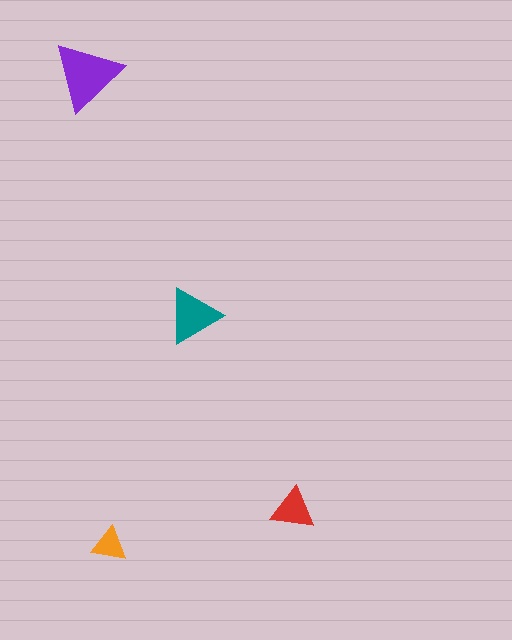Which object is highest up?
The purple triangle is topmost.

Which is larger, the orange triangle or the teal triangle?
The teal one.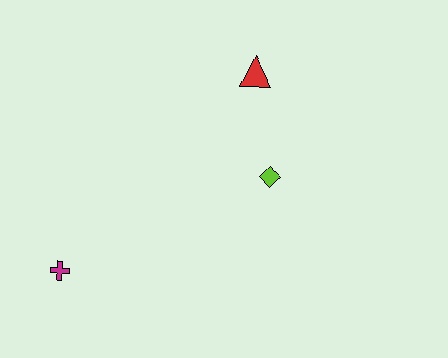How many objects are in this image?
There are 3 objects.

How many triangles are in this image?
There is 1 triangle.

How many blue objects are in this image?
There are no blue objects.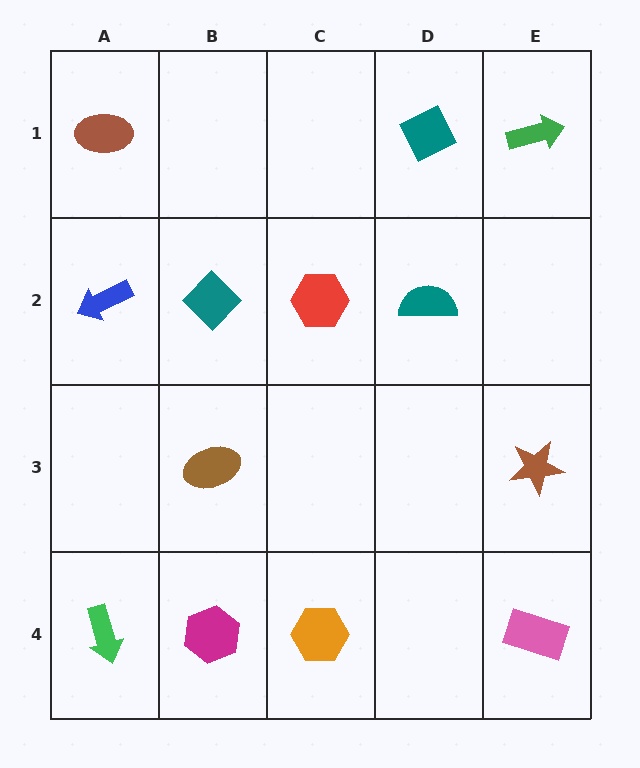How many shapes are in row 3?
2 shapes.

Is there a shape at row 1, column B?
No, that cell is empty.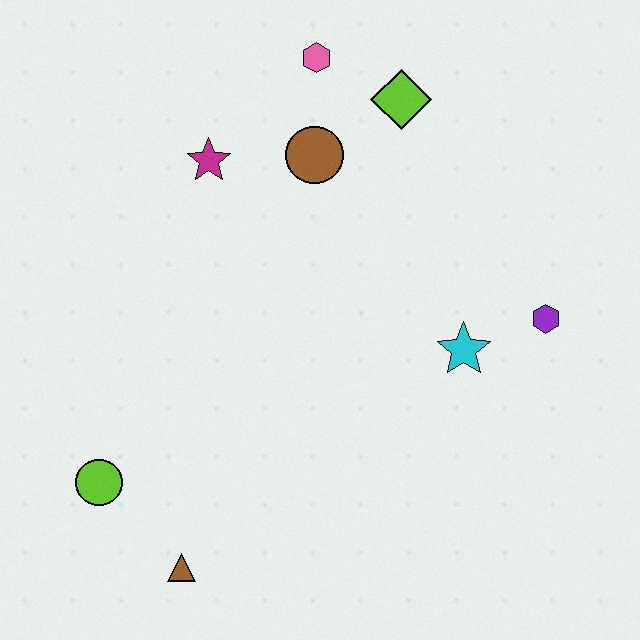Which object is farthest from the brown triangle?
The pink hexagon is farthest from the brown triangle.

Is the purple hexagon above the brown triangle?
Yes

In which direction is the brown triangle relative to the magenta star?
The brown triangle is below the magenta star.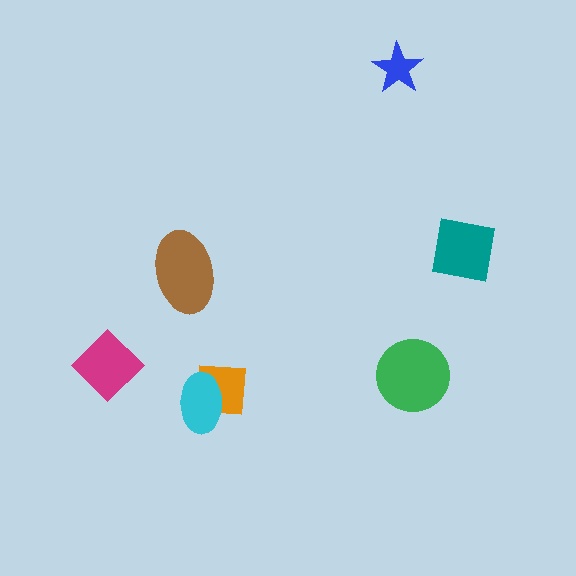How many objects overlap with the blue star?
0 objects overlap with the blue star.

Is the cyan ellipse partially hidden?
No, no other shape covers it.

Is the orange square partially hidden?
Yes, it is partially covered by another shape.